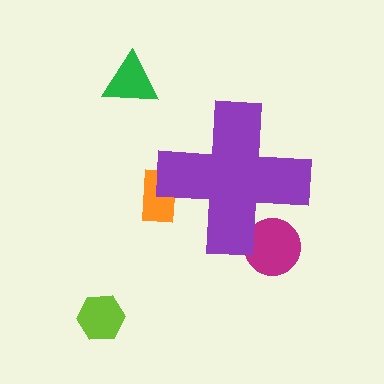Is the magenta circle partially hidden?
Yes, the magenta circle is partially hidden behind the purple cross.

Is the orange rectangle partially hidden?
Yes, the orange rectangle is partially hidden behind the purple cross.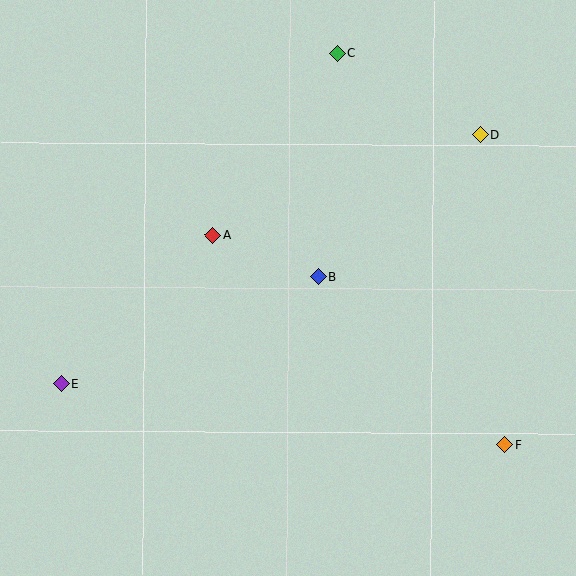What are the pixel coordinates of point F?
Point F is at (505, 445).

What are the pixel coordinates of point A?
Point A is at (213, 235).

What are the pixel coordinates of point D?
Point D is at (480, 135).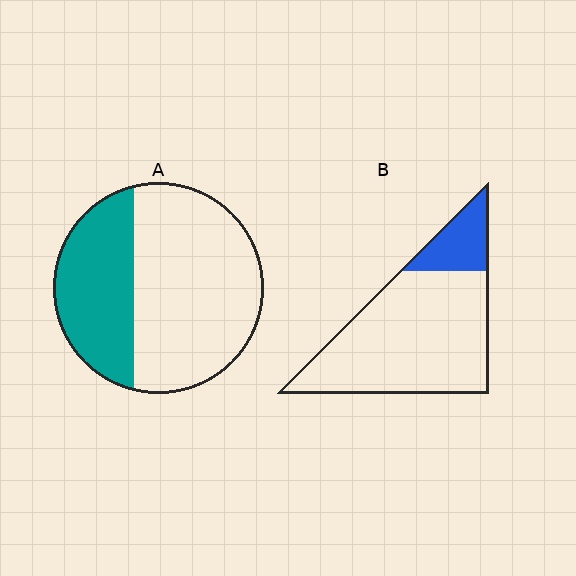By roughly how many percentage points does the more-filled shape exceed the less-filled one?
By roughly 20 percentage points (A over B).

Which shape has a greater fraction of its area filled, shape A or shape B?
Shape A.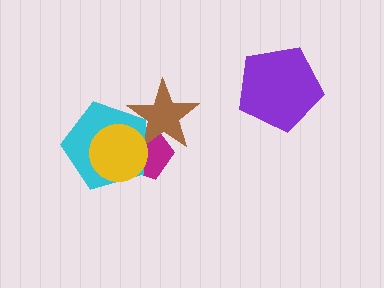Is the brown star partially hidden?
Yes, it is partially covered by another shape.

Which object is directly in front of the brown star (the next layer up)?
The cyan pentagon is directly in front of the brown star.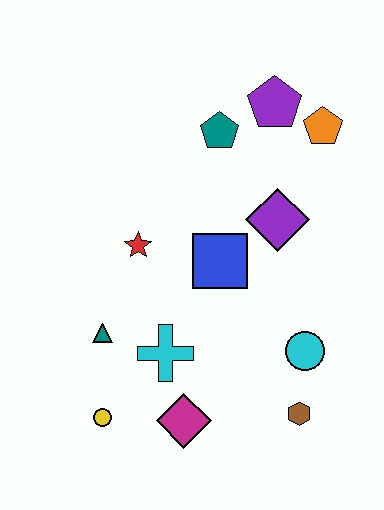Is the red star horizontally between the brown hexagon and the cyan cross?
No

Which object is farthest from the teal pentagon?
The yellow circle is farthest from the teal pentagon.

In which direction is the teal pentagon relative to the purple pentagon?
The teal pentagon is to the left of the purple pentagon.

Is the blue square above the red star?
No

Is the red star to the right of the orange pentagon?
No